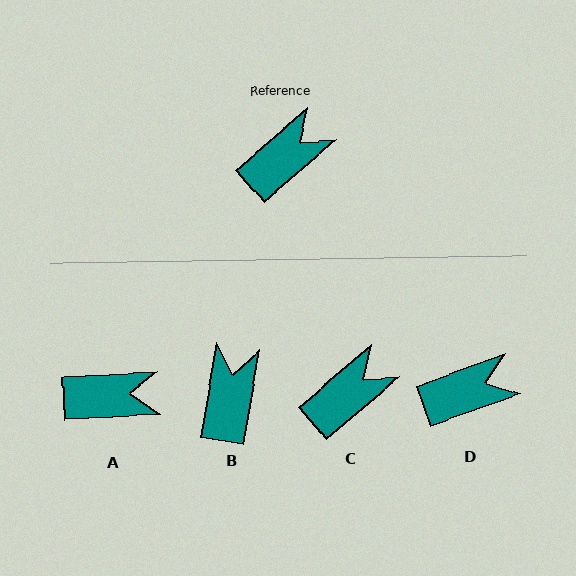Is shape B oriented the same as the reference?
No, it is off by about 39 degrees.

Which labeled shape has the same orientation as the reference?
C.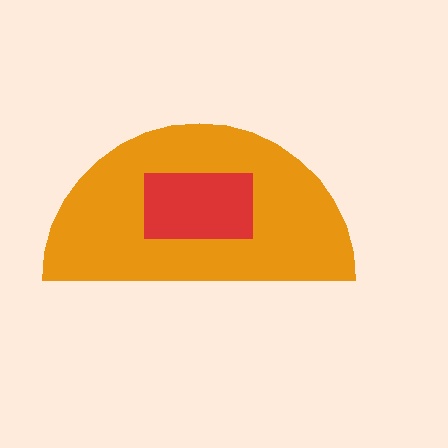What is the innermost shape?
The red rectangle.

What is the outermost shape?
The orange semicircle.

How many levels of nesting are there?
2.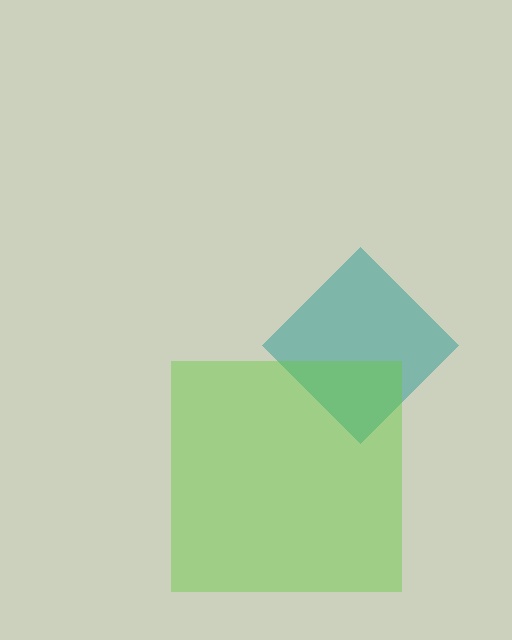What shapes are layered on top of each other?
The layered shapes are: a teal diamond, a lime square.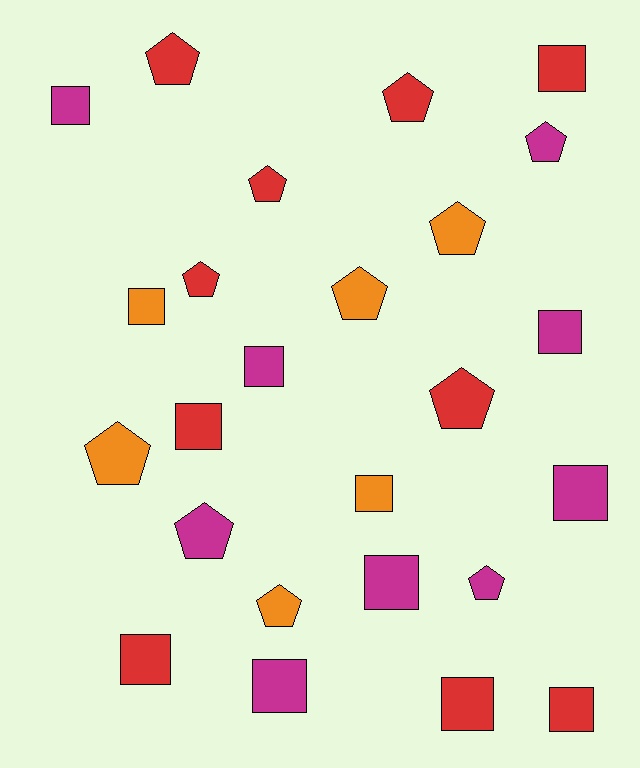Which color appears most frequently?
Red, with 10 objects.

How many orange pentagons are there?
There are 4 orange pentagons.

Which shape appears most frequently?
Square, with 13 objects.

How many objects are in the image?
There are 25 objects.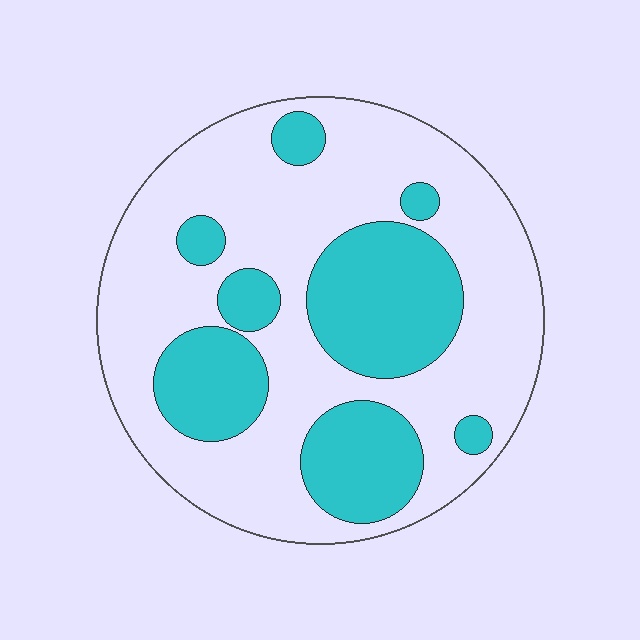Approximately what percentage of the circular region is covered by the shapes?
Approximately 35%.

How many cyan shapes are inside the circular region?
8.